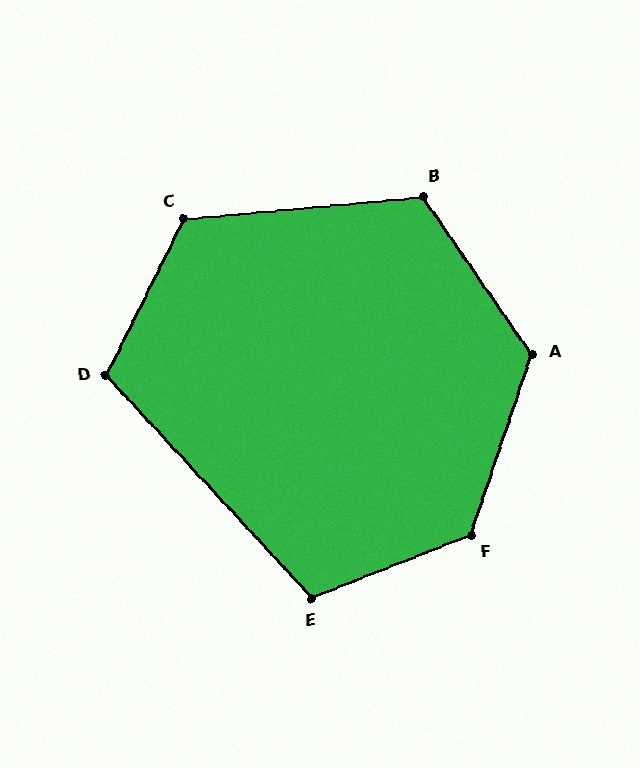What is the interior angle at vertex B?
Approximately 119 degrees (obtuse).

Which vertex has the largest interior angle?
F, at approximately 130 degrees.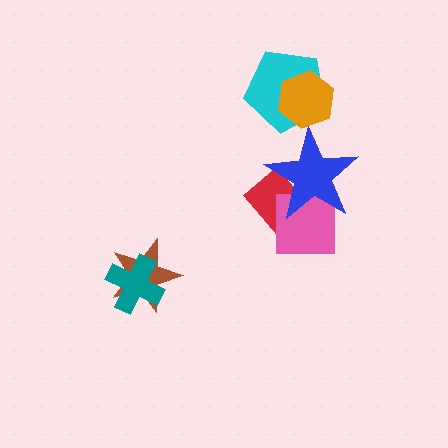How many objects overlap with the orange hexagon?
1 object overlaps with the orange hexagon.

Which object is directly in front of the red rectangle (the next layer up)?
The pink square is directly in front of the red rectangle.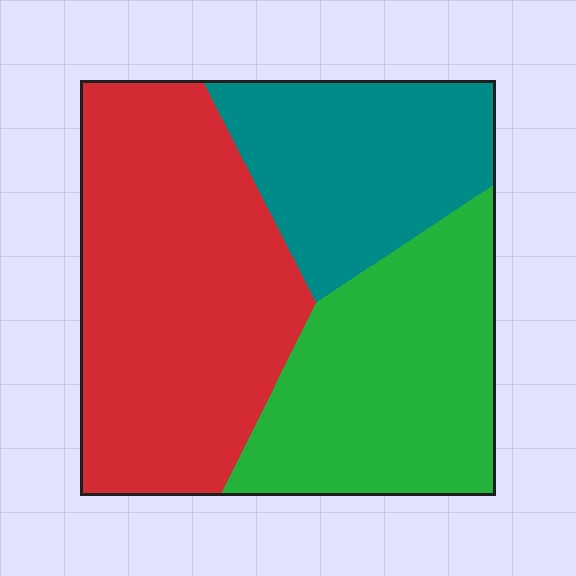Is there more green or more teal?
Green.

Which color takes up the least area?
Teal, at roughly 25%.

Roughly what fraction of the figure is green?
Green takes up about one third (1/3) of the figure.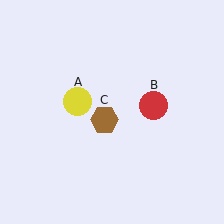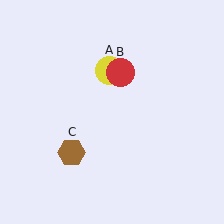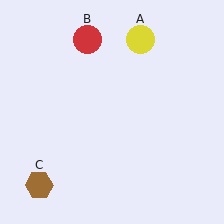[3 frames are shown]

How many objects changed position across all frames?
3 objects changed position: yellow circle (object A), red circle (object B), brown hexagon (object C).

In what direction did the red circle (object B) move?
The red circle (object B) moved up and to the left.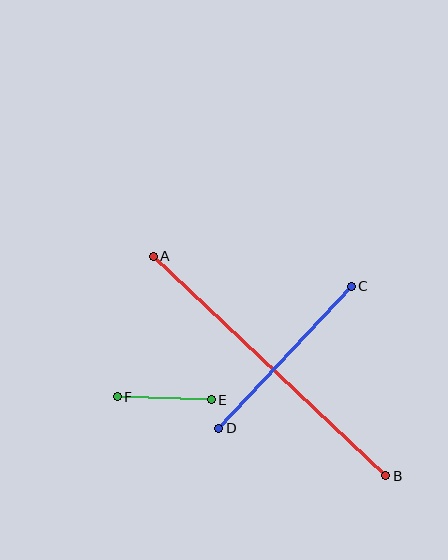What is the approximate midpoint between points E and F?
The midpoint is at approximately (164, 398) pixels.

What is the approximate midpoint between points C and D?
The midpoint is at approximately (285, 357) pixels.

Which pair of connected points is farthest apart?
Points A and B are farthest apart.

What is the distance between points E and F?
The distance is approximately 94 pixels.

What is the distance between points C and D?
The distance is approximately 194 pixels.